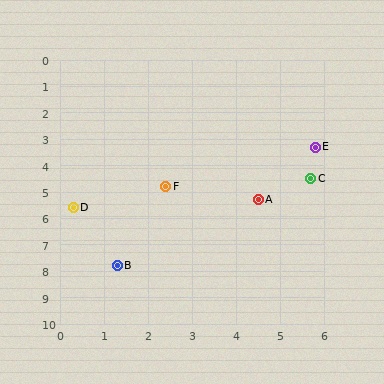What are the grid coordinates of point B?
Point B is at approximately (1.3, 7.8).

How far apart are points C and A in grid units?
Points C and A are about 1.4 grid units apart.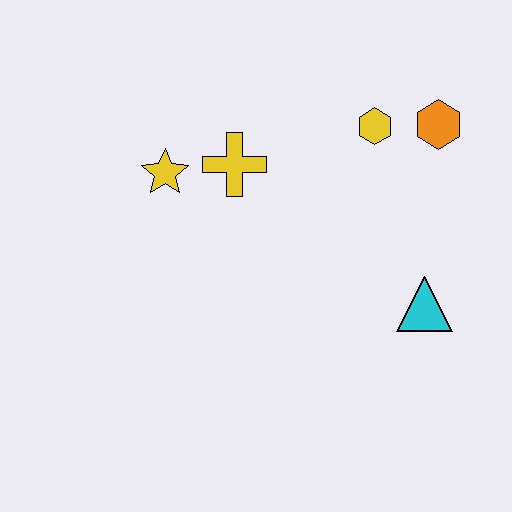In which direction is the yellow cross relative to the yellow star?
The yellow cross is to the right of the yellow star.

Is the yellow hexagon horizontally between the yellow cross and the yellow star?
No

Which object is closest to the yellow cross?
The yellow star is closest to the yellow cross.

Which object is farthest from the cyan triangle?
The yellow star is farthest from the cyan triangle.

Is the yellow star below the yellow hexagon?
Yes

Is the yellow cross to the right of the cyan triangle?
No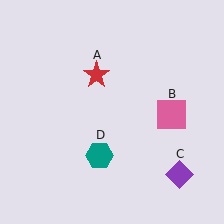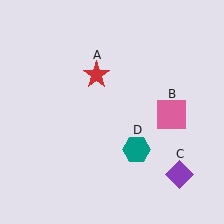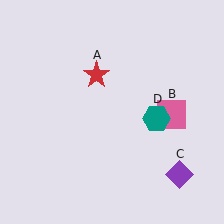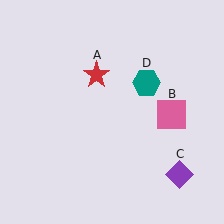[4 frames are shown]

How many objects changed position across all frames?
1 object changed position: teal hexagon (object D).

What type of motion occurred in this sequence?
The teal hexagon (object D) rotated counterclockwise around the center of the scene.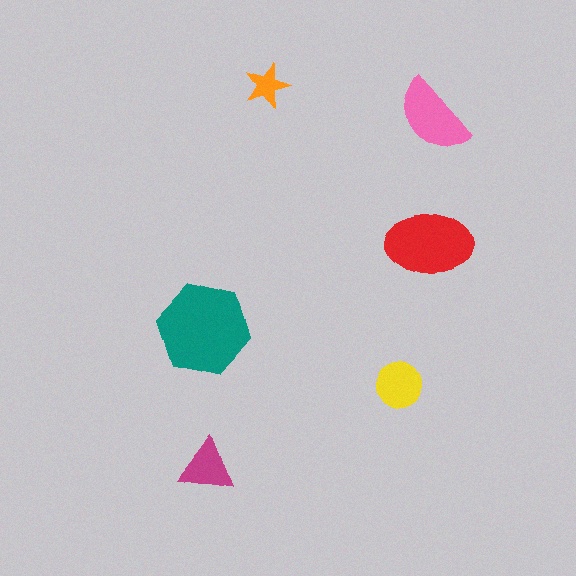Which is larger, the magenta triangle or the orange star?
The magenta triangle.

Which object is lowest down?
The magenta triangle is bottommost.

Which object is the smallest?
The orange star.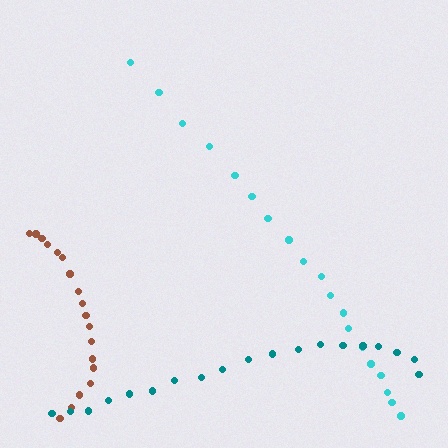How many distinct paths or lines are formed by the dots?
There are 3 distinct paths.